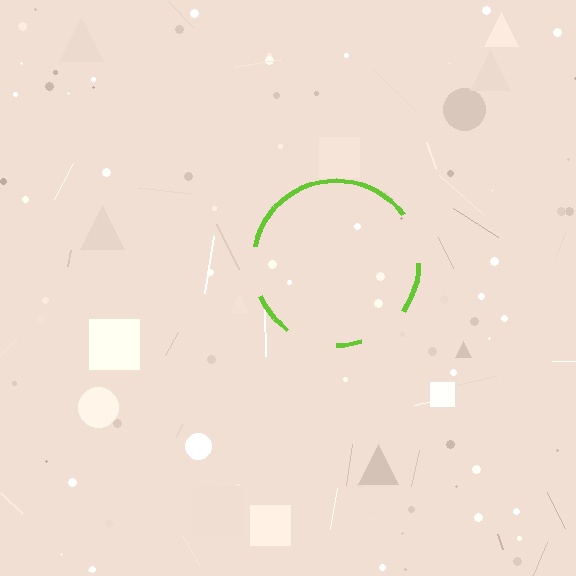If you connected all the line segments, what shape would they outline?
They would outline a circle.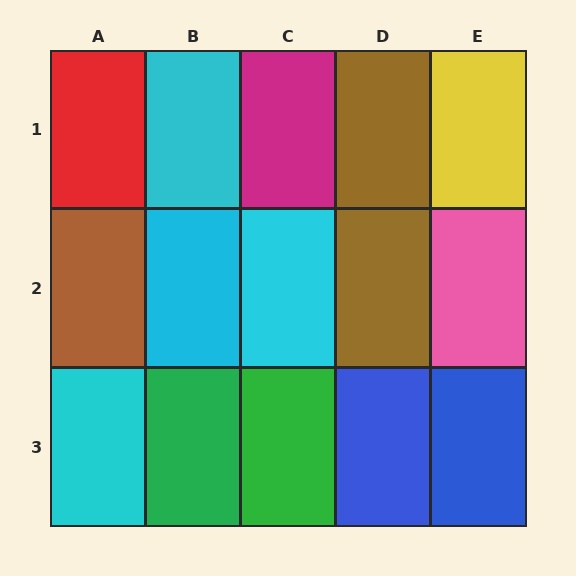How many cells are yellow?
1 cell is yellow.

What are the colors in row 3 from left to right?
Cyan, green, green, blue, blue.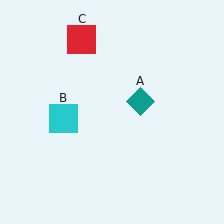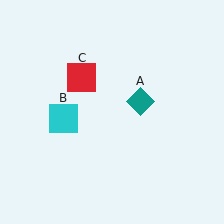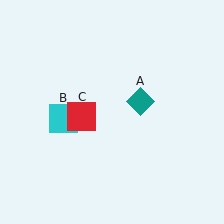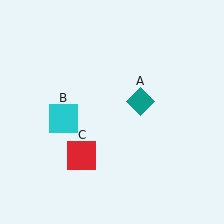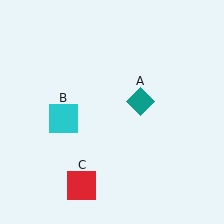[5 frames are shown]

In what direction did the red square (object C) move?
The red square (object C) moved down.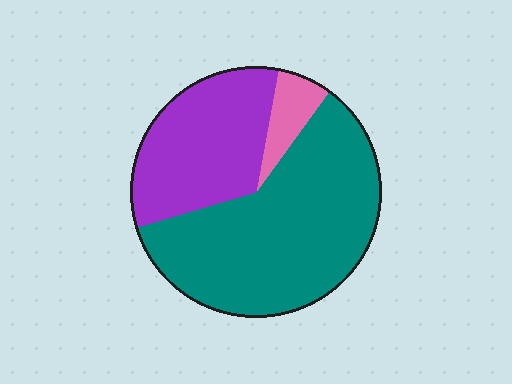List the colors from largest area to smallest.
From largest to smallest: teal, purple, pink.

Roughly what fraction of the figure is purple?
Purple takes up about one third (1/3) of the figure.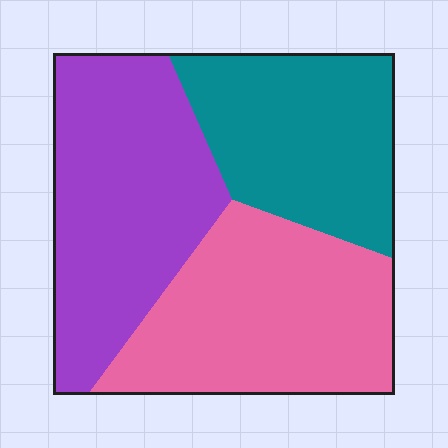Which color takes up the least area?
Teal, at roughly 30%.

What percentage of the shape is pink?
Pink covers about 35% of the shape.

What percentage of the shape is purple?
Purple takes up between a quarter and a half of the shape.